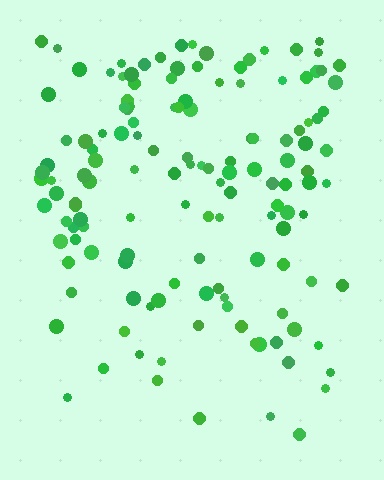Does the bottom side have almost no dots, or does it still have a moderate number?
Still a moderate number, just noticeably fewer than the top.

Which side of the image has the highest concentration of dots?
The top.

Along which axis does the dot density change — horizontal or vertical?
Vertical.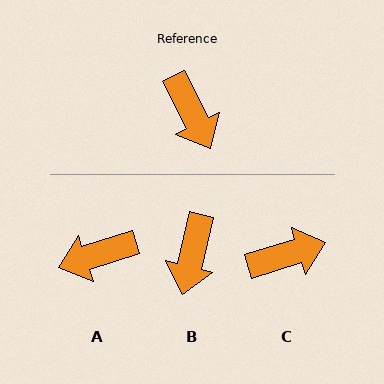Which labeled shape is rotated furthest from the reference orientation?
A, about 99 degrees away.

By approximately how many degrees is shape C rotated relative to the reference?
Approximately 80 degrees counter-clockwise.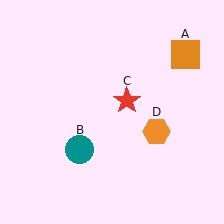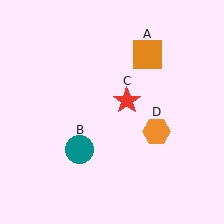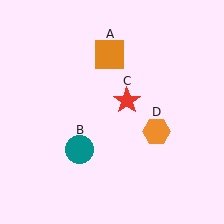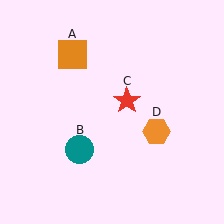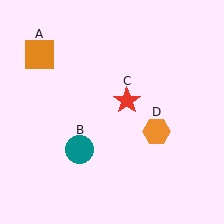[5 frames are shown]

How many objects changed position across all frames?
1 object changed position: orange square (object A).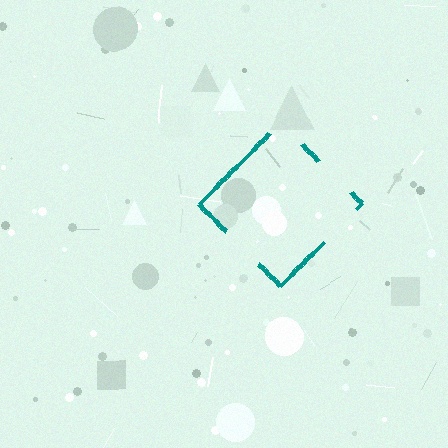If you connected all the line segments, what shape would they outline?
They would outline a diamond.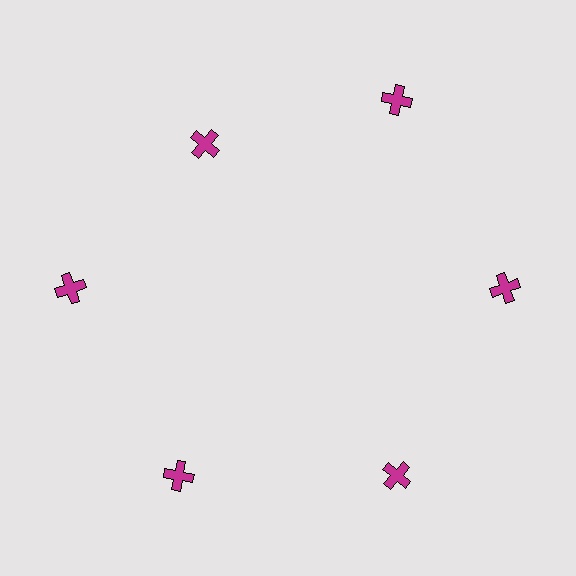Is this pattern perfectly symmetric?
No. The 6 magenta crosses are arranged in a ring, but one element near the 11 o'clock position is pulled inward toward the center, breaking the 6-fold rotational symmetry.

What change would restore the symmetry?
The symmetry would be restored by moving it outward, back onto the ring so that all 6 crosses sit at equal angles and equal distance from the center.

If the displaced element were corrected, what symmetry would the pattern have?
It would have 6-fold rotational symmetry — the pattern would map onto itself every 60 degrees.